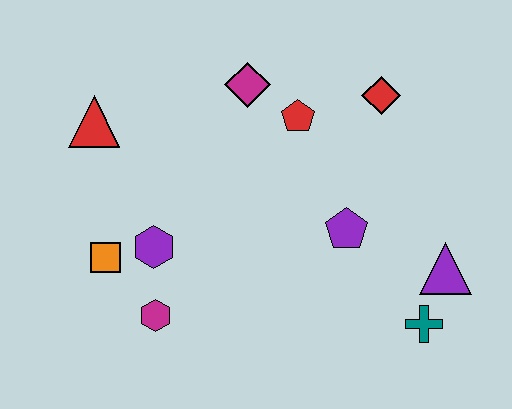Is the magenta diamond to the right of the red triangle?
Yes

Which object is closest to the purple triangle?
The teal cross is closest to the purple triangle.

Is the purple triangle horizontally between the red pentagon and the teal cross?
No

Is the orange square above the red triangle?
No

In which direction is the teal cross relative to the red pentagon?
The teal cross is below the red pentagon.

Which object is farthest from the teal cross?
The red triangle is farthest from the teal cross.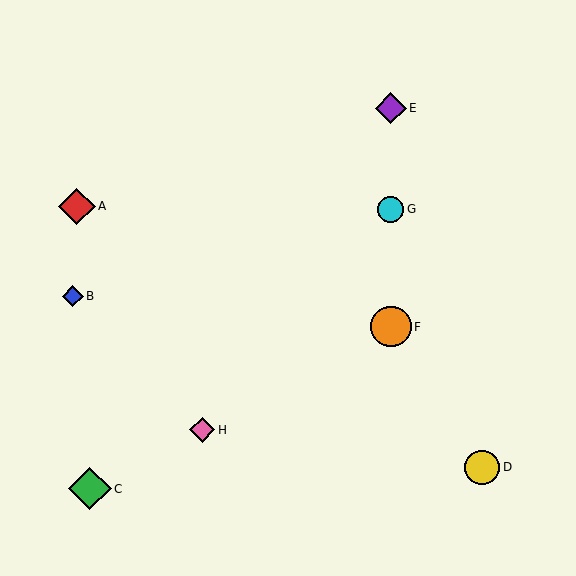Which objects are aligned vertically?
Objects E, F, G are aligned vertically.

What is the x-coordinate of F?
Object F is at x≈391.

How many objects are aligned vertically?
3 objects (E, F, G) are aligned vertically.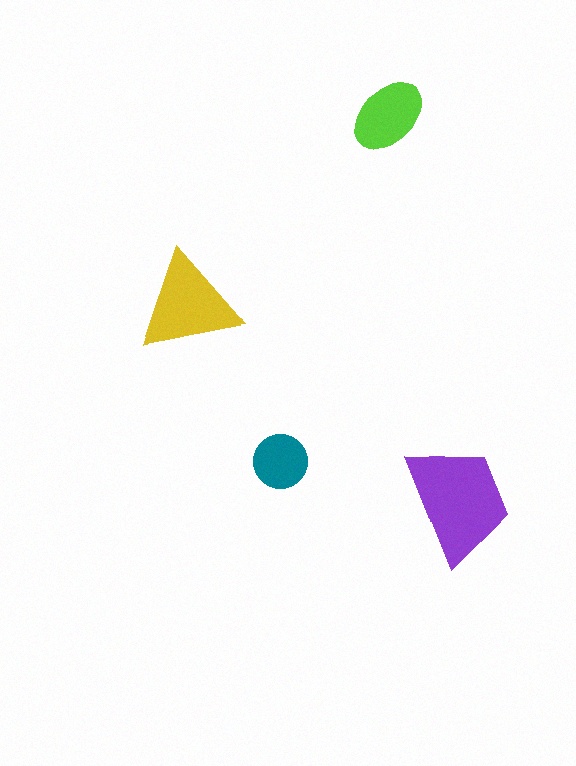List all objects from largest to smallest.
The purple trapezoid, the yellow triangle, the lime ellipse, the teal circle.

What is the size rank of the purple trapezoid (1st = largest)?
1st.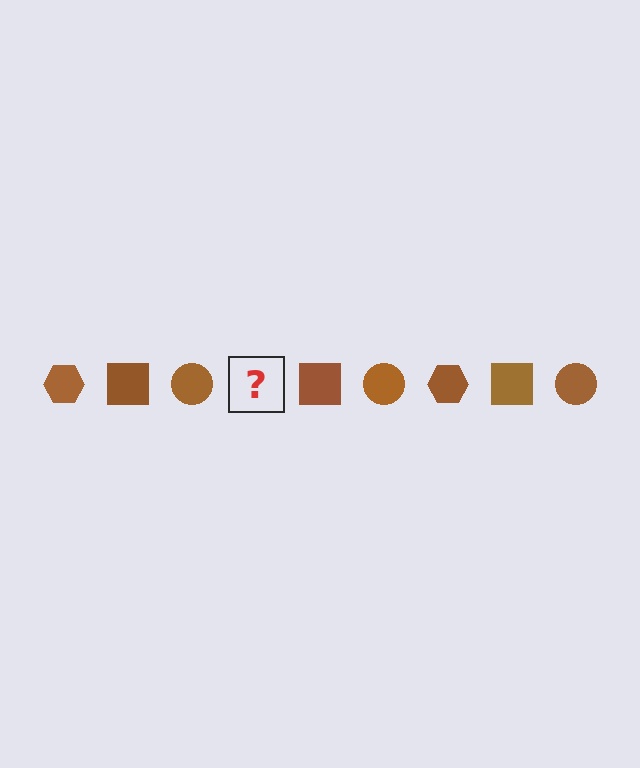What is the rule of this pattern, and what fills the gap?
The rule is that the pattern cycles through hexagon, square, circle shapes in brown. The gap should be filled with a brown hexagon.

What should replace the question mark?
The question mark should be replaced with a brown hexagon.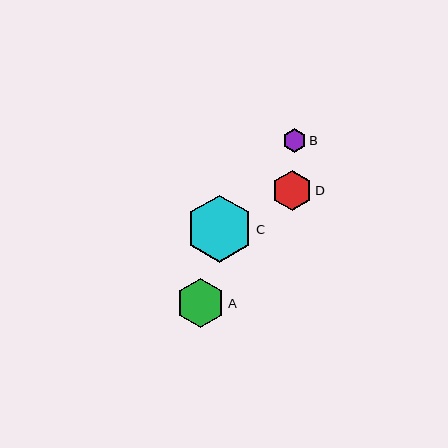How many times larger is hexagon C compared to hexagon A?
Hexagon C is approximately 1.4 times the size of hexagon A.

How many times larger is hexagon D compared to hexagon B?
Hexagon D is approximately 1.7 times the size of hexagon B.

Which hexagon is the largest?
Hexagon C is the largest with a size of approximately 67 pixels.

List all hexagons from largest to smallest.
From largest to smallest: C, A, D, B.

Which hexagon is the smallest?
Hexagon B is the smallest with a size of approximately 23 pixels.